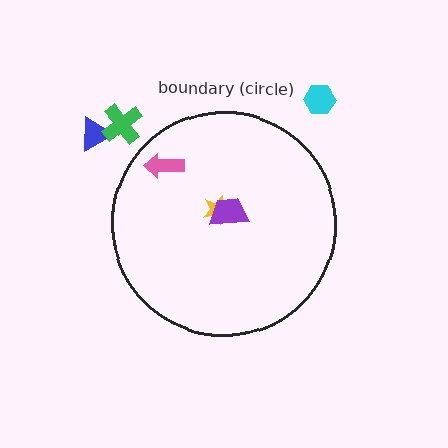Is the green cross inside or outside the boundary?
Outside.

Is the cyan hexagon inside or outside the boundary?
Outside.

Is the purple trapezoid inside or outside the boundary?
Inside.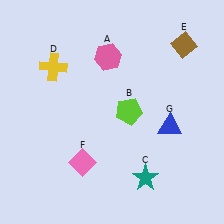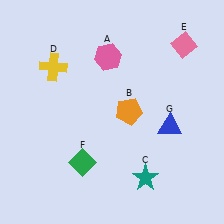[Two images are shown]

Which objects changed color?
B changed from lime to orange. E changed from brown to pink. F changed from pink to green.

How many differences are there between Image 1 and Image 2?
There are 3 differences between the two images.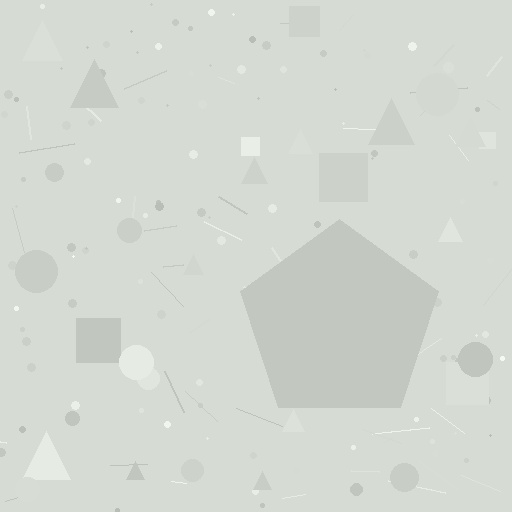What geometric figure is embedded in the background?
A pentagon is embedded in the background.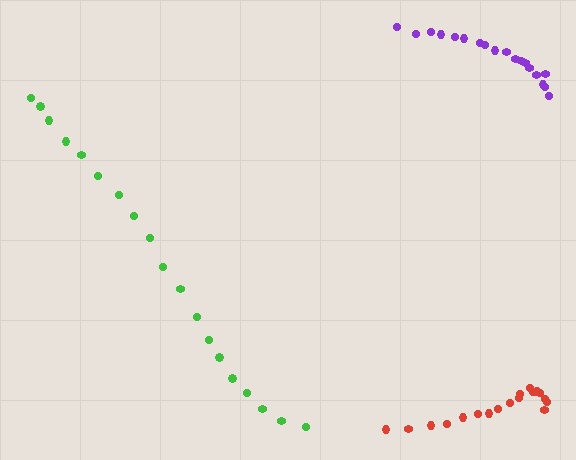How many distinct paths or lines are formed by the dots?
There are 3 distinct paths.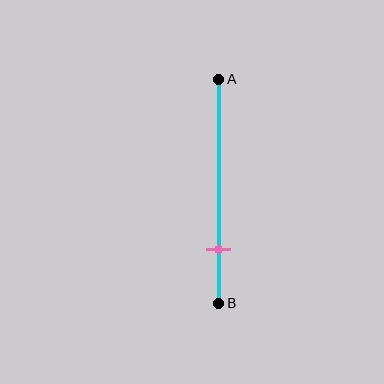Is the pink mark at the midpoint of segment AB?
No, the mark is at about 75% from A, not at the 50% midpoint.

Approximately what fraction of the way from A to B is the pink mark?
The pink mark is approximately 75% of the way from A to B.